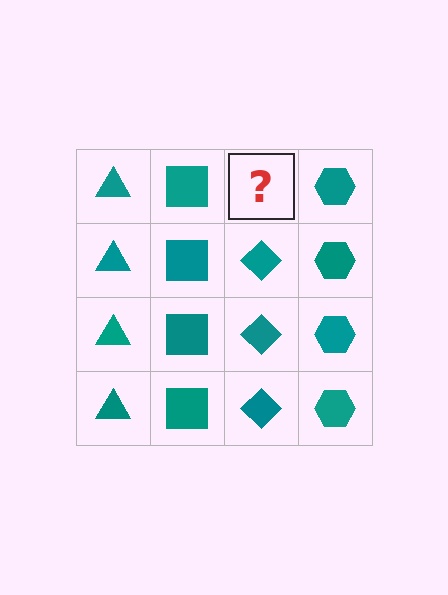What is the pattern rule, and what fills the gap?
The rule is that each column has a consistent shape. The gap should be filled with a teal diamond.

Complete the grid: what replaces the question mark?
The question mark should be replaced with a teal diamond.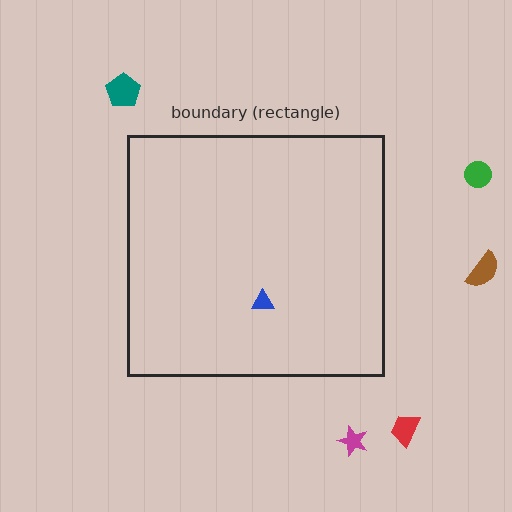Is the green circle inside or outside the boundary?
Outside.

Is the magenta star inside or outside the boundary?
Outside.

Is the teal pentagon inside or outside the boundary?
Outside.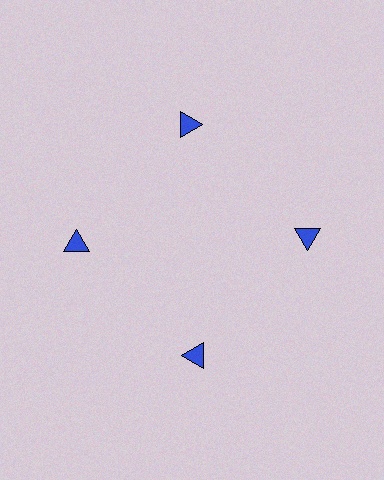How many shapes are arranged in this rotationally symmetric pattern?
There are 4 shapes, arranged in 4 groups of 1.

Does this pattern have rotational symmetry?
Yes, this pattern has 4-fold rotational symmetry. It looks the same after rotating 90 degrees around the center.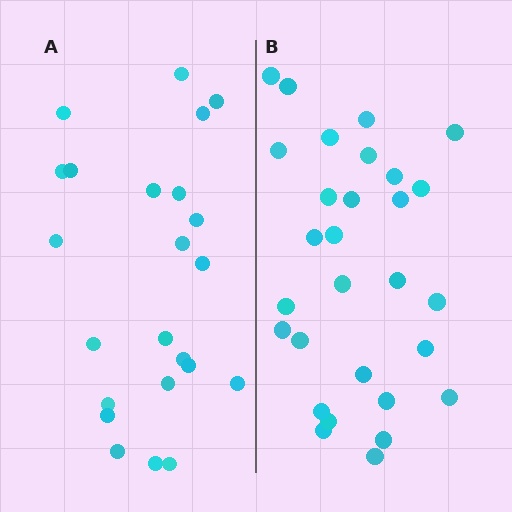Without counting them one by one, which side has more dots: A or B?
Region B (the right region) has more dots.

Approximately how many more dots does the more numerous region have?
Region B has about 6 more dots than region A.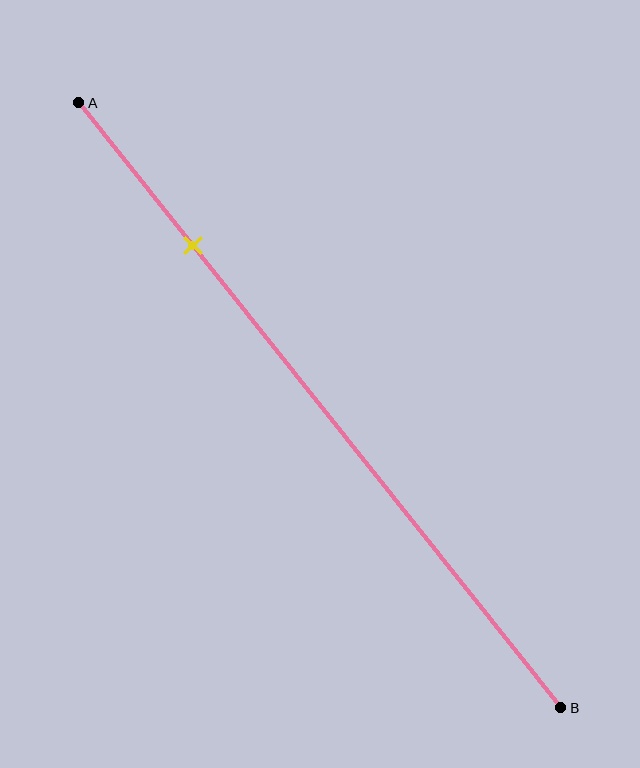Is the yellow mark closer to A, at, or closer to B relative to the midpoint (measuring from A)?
The yellow mark is closer to point A than the midpoint of segment AB.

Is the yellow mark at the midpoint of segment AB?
No, the mark is at about 25% from A, not at the 50% midpoint.